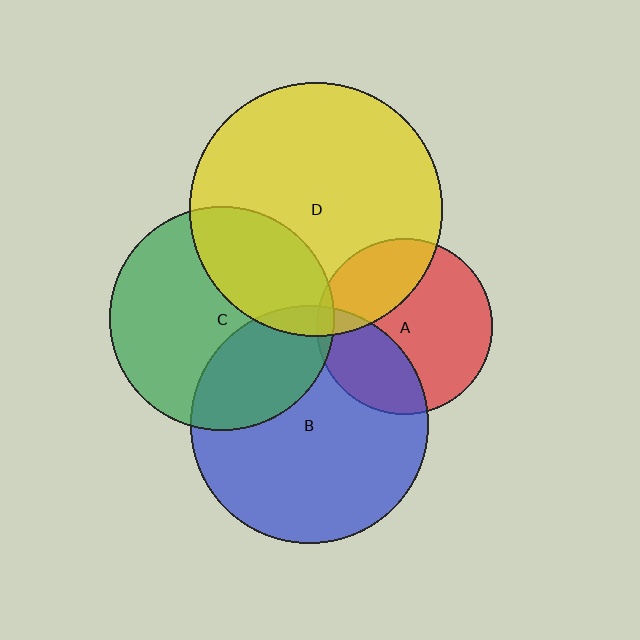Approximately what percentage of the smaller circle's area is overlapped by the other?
Approximately 5%.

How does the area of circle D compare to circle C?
Approximately 1.3 times.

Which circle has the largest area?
Circle D (yellow).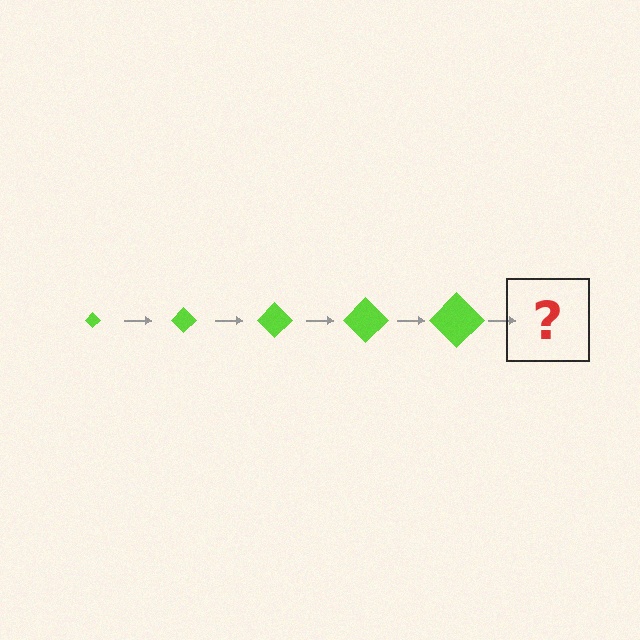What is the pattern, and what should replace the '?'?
The pattern is that the diamond gets progressively larger each step. The '?' should be a lime diamond, larger than the previous one.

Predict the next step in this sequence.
The next step is a lime diamond, larger than the previous one.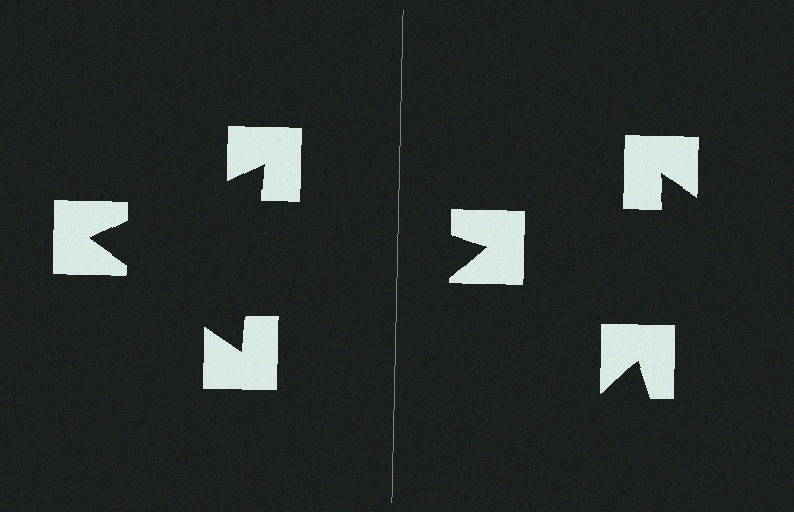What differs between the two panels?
The notched squares are positioned identically on both sides; only the wedge orientations differ. On the left they align to a triangle; on the right they are misaligned.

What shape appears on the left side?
An illusory triangle.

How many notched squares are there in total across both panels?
6 — 3 on each side.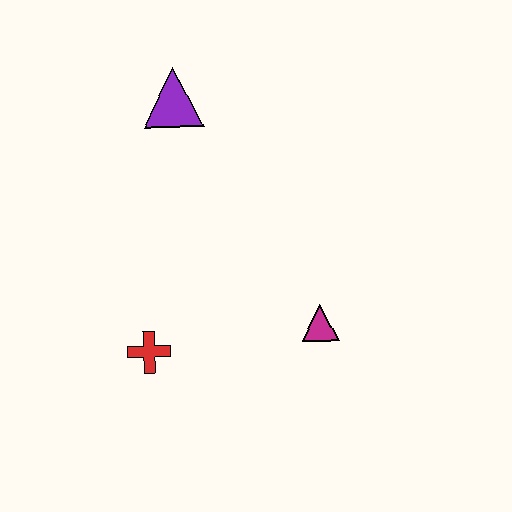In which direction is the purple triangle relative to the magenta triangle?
The purple triangle is above the magenta triangle.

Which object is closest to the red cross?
The magenta triangle is closest to the red cross.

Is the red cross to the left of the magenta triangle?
Yes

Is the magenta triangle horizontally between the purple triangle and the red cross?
No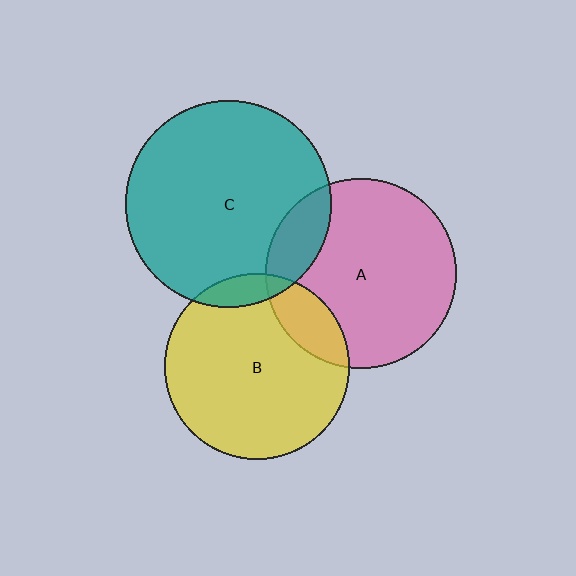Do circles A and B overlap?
Yes.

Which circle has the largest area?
Circle C (teal).